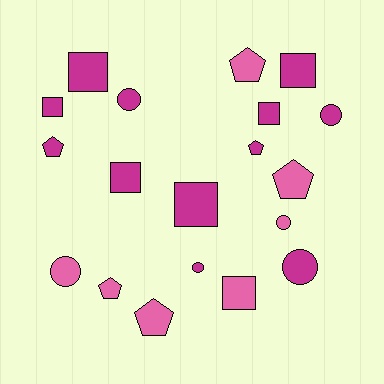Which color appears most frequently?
Magenta, with 12 objects.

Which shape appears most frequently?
Square, with 7 objects.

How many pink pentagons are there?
There are 4 pink pentagons.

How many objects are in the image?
There are 19 objects.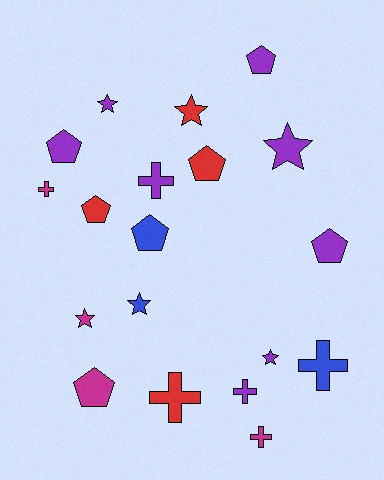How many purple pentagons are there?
There are 3 purple pentagons.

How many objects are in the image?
There are 19 objects.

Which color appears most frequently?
Purple, with 8 objects.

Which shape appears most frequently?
Pentagon, with 7 objects.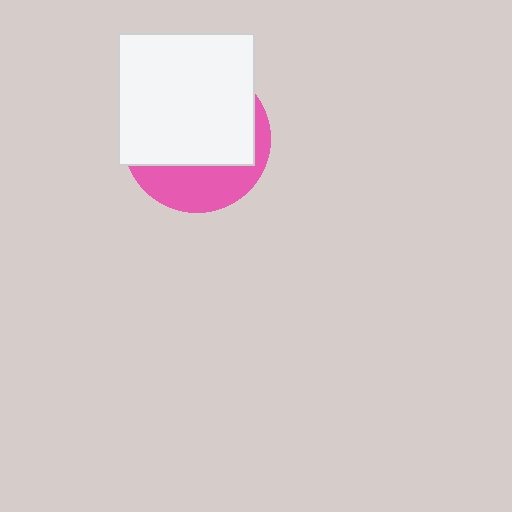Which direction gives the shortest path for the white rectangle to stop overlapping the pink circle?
Moving up gives the shortest separation.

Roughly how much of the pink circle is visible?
A small part of it is visible (roughly 33%).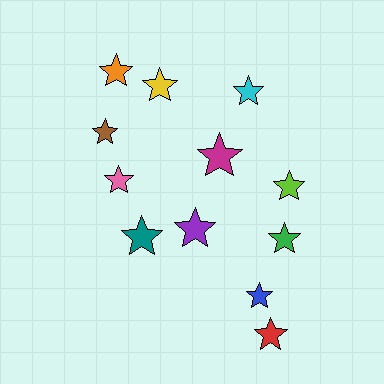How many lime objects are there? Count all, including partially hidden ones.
There is 1 lime object.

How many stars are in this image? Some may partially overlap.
There are 12 stars.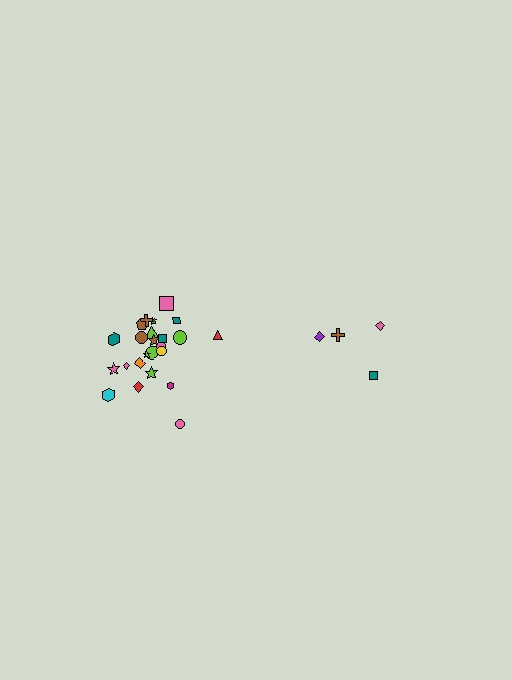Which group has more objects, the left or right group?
The left group.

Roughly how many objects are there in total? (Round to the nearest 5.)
Roughly 30 objects in total.